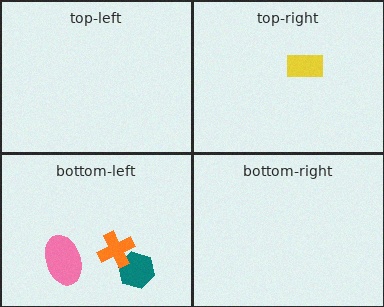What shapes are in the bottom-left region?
The teal hexagon, the orange cross, the pink ellipse.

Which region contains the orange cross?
The bottom-left region.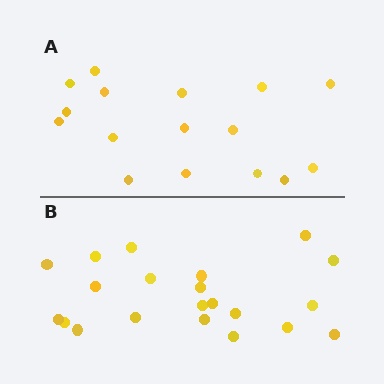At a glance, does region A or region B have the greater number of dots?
Region B (the bottom region) has more dots.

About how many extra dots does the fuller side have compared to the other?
Region B has about 5 more dots than region A.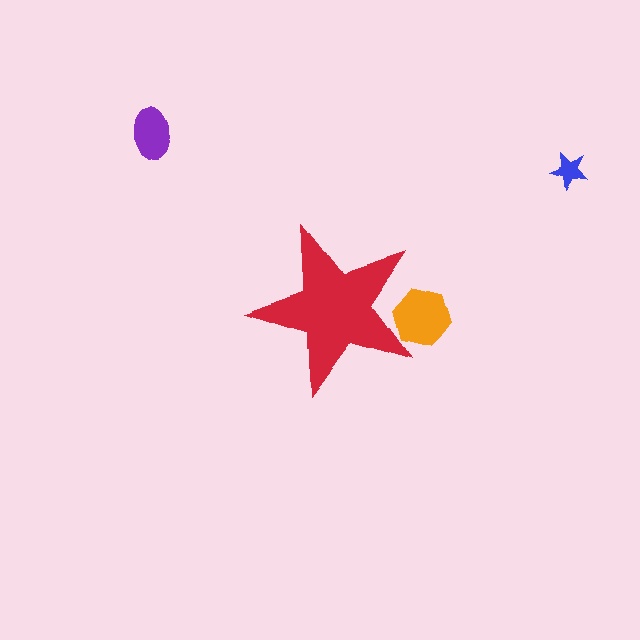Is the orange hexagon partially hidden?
Yes, the orange hexagon is partially hidden behind the red star.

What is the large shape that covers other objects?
A red star.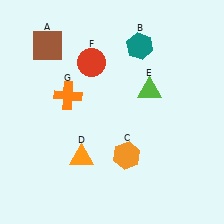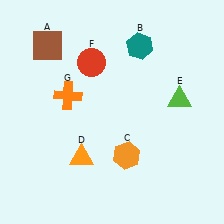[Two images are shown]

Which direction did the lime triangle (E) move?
The lime triangle (E) moved right.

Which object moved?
The lime triangle (E) moved right.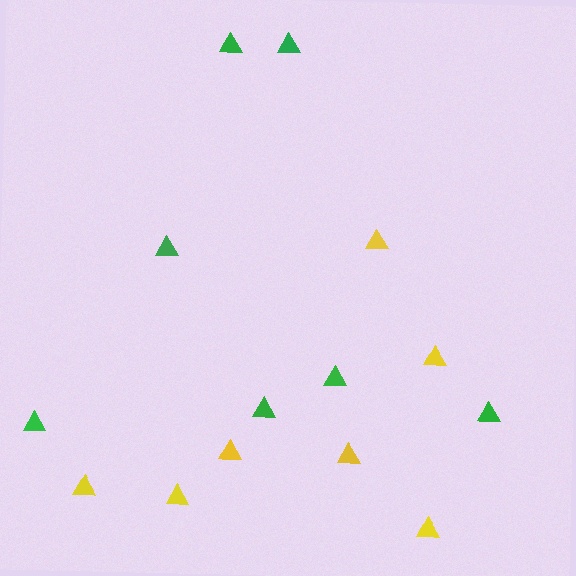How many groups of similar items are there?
There are 2 groups: one group of yellow triangles (7) and one group of green triangles (7).